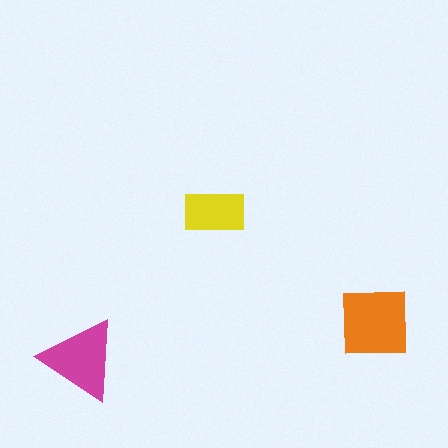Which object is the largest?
The orange square.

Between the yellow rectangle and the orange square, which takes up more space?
The orange square.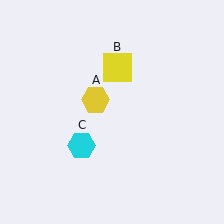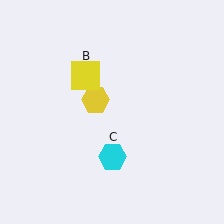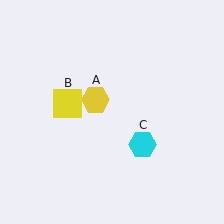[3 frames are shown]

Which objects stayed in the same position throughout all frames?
Yellow hexagon (object A) remained stationary.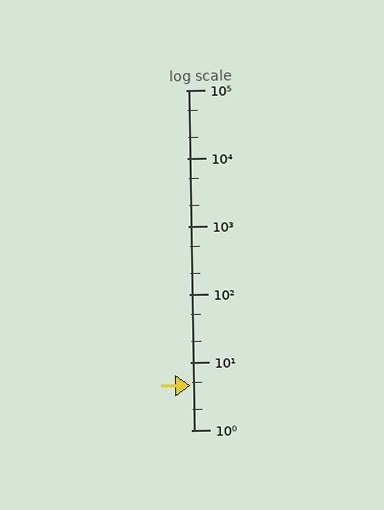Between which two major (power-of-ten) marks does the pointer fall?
The pointer is between 1 and 10.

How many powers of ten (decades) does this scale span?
The scale spans 5 decades, from 1 to 100000.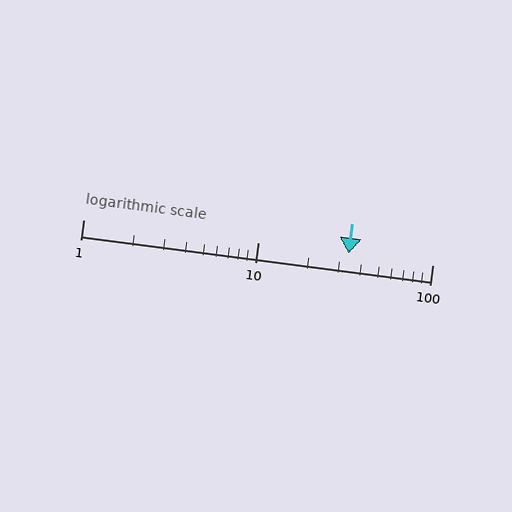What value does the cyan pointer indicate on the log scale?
The pointer indicates approximately 33.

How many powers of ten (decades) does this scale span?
The scale spans 2 decades, from 1 to 100.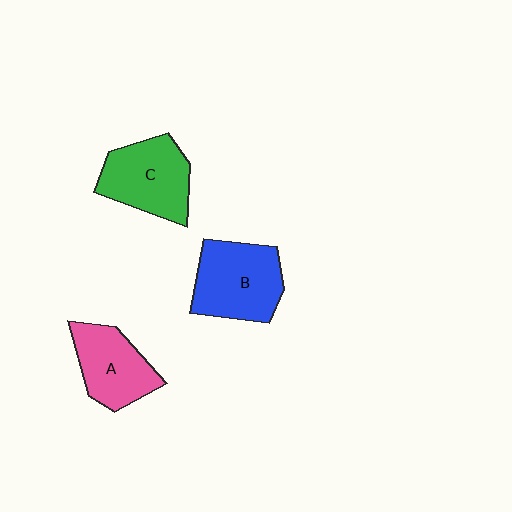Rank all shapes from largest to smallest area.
From largest to smallest: B (blue), C (green), A (pink).